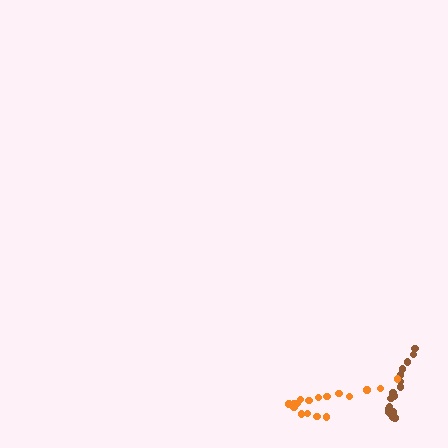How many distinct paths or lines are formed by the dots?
There are 2 distinct paths.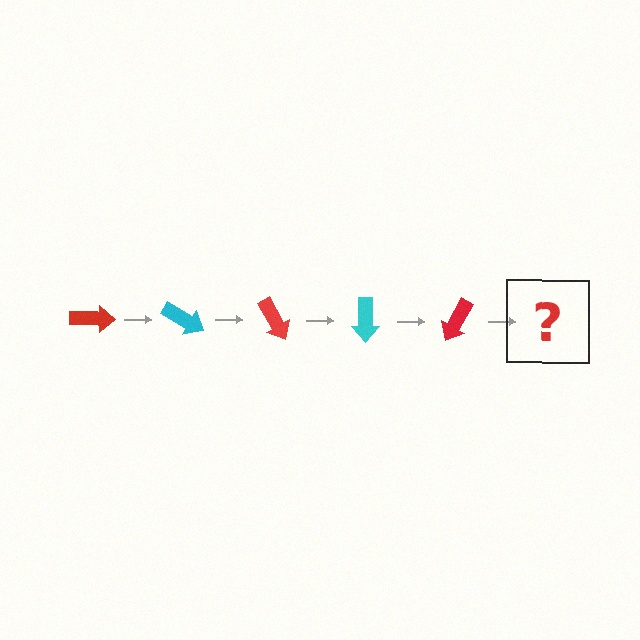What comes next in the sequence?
The next element should be a cyan arrow, rotated 150 degrees from the start.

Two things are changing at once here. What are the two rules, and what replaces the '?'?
The two rules are that it rotates 30 degrees each step and the color cycles through red and cyan. The '?' should be a cyan arrow, rotated 150 degrees from the start.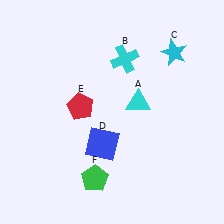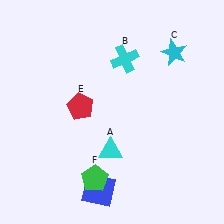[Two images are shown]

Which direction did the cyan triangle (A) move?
The cyan triangle (A) moved down.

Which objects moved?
The objects that moved are: the cyan triangle (A), the blue square (D).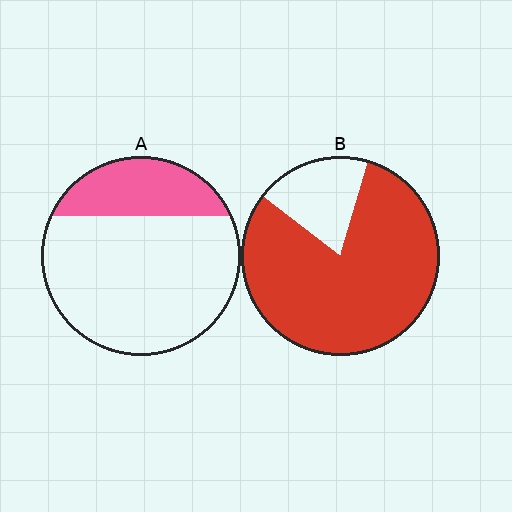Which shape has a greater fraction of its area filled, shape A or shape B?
Shape B.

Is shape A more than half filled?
No.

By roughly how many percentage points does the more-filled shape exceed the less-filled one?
By roughly 55 percentage points (B over A).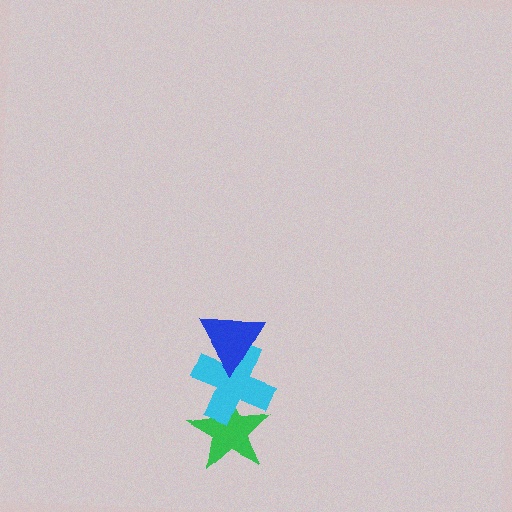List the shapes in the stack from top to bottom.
From top to bottom: the blue triangle, the cyan cross, the green star.